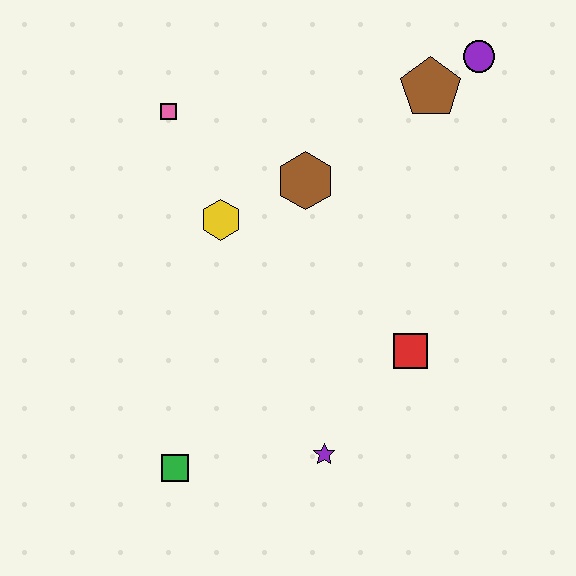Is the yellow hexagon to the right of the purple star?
No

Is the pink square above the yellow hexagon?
Yes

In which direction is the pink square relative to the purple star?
The pink square is above the purple star.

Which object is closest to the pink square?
The yellow hexagon is closest to the pink square.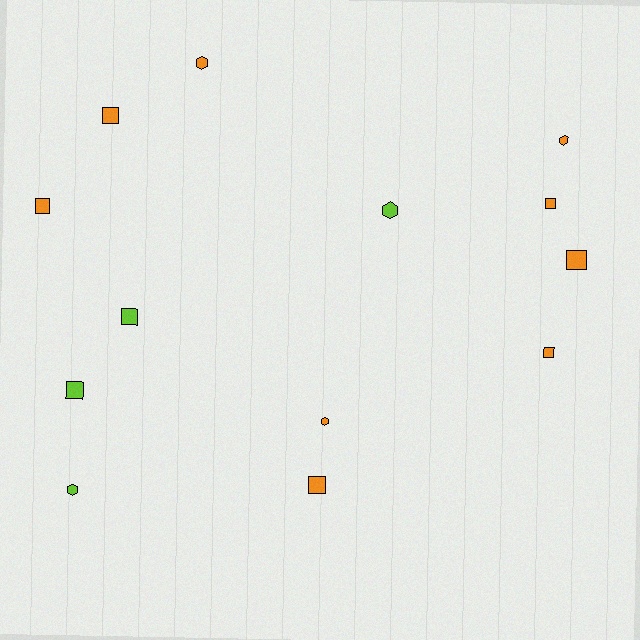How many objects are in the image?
There are 13 objects.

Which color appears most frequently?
Orange, with 9 objects.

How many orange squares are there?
There are 6 orange squares.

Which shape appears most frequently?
Square, with 8 objects.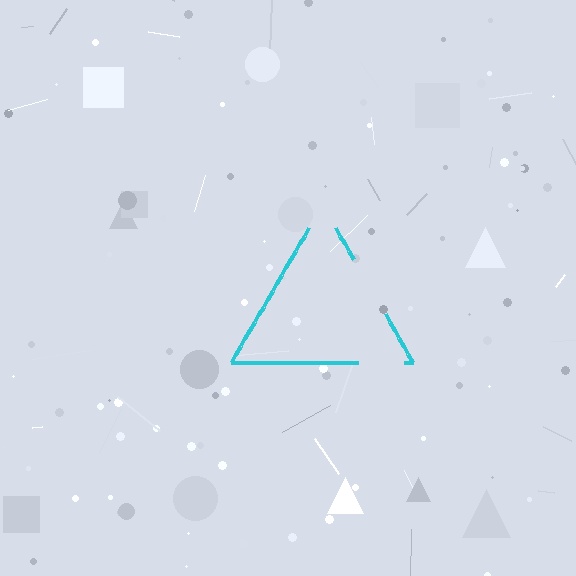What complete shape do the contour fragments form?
The contour fragments form a triangle.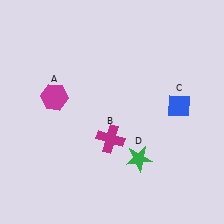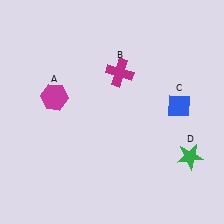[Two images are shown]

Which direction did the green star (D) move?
The green star (D) moved right.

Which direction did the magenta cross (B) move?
The magenta cross (B) moved up.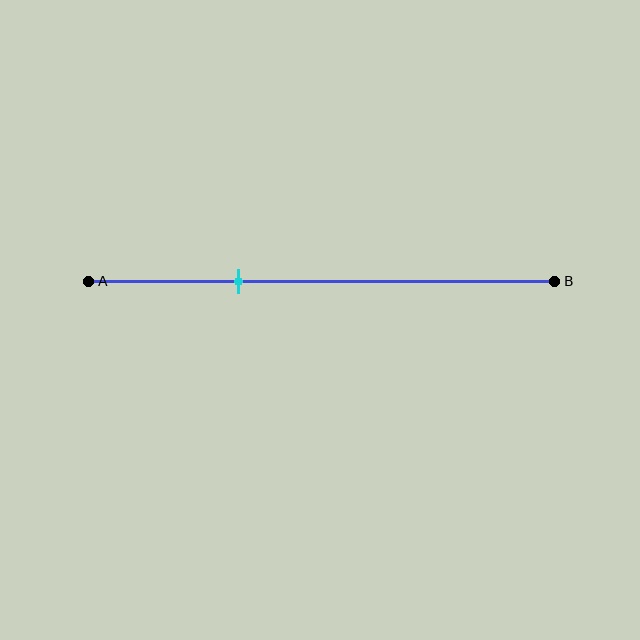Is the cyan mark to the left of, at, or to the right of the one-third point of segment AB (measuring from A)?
The cyan mark is approximately at the one-third point of segment AB.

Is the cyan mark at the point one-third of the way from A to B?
Yes, the mark is approximately at the one-third point.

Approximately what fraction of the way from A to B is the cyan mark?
The cyan mark is approximately 30% of the way from A to B.